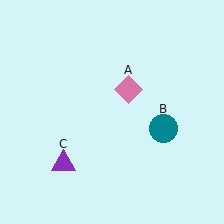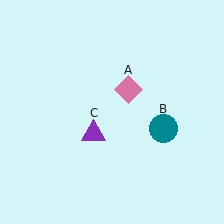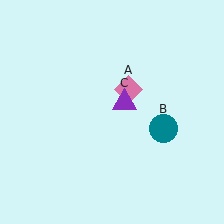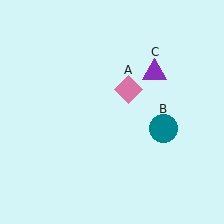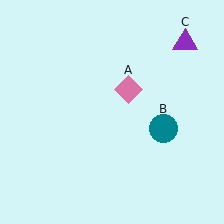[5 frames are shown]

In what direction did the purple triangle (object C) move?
The purple triangle (object C) moved up and to the right.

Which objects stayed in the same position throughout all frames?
Pink diamond (object A) and teal circle (object B) remained stationary.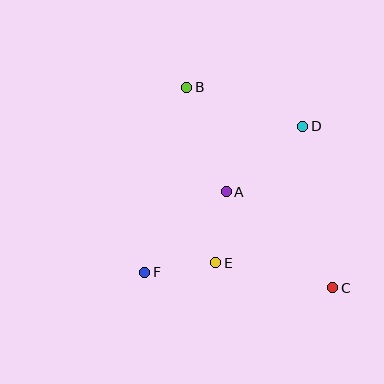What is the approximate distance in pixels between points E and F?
The distance between E and F is approximately 72 pixels.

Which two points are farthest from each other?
Points B and C are farthest from each other.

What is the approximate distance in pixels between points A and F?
The distance between A and F is approximately 114 pixels.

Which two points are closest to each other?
Points A and E are closest to each other.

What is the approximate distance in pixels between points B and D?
The distance between B and D is approximately 123 pixels.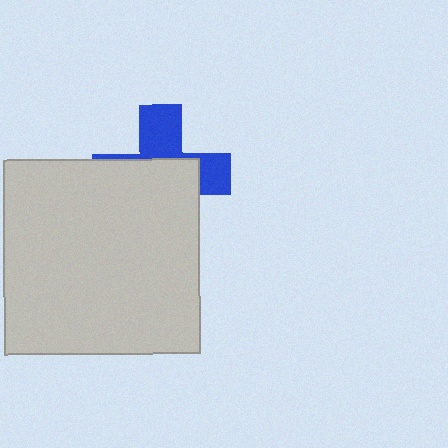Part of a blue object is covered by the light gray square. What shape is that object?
It is a cross.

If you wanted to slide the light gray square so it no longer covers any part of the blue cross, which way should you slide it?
Slide it down — that is the most direct way to separate the two shapes.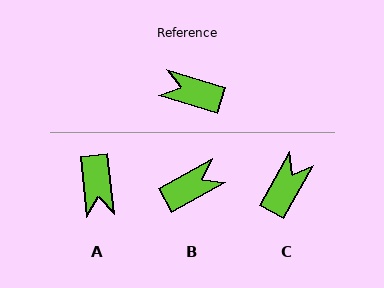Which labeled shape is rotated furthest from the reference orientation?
B, about 134 degrees away.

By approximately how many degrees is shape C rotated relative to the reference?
Approximately 103 degrees clockwise.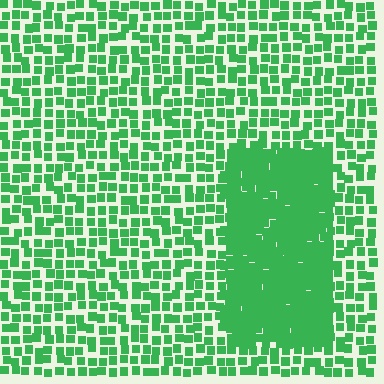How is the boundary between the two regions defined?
The boundary is defined by a change in element density (approximately 2.3x ratio). All elements are the same color, size, and shape.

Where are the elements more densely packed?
The elements are more densely packed inside the rectangle boundary.